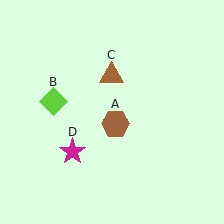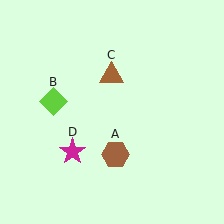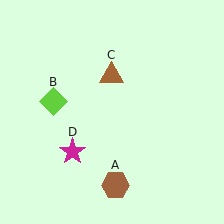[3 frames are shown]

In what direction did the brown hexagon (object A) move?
The brown hexagon (object A) moved down.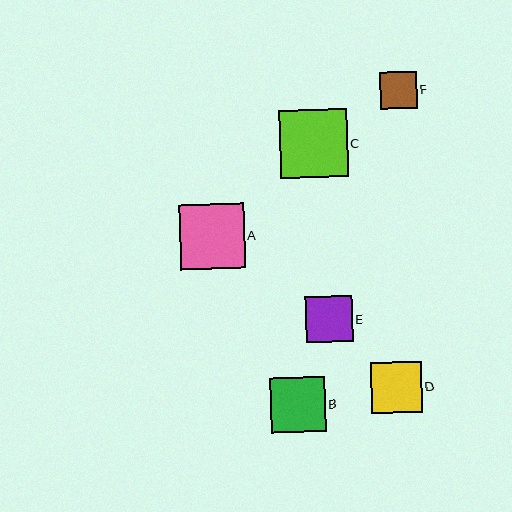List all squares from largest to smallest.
From largest to smallest: C, A, B, D, E, F.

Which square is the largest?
Square C is the largest with a size of approximately 68 pixels.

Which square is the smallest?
Square F is the smallest with a size of approximately 37 pixels.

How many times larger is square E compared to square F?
Square E is approximately 1.3 times the size of square F.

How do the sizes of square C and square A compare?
Square C and square A are approximately the same size.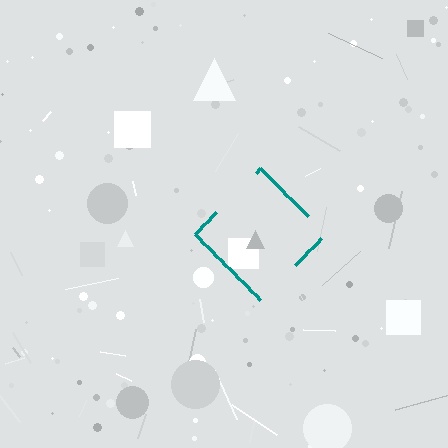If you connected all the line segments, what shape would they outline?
They would outline a diamond.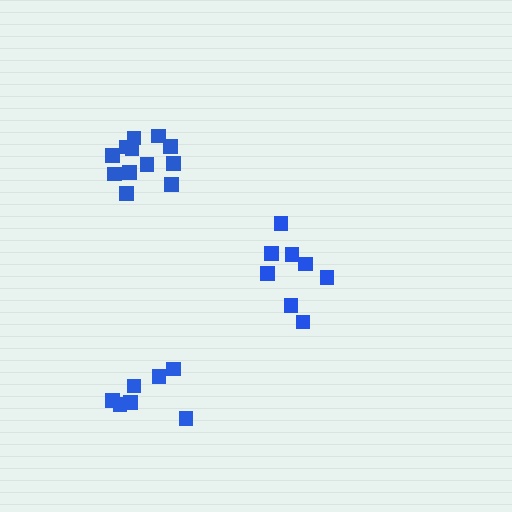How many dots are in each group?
Group 1: 8 dots, Group 2: 12 dots, Group 3: 7 dots (27 total).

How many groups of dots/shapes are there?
There are 3 groups.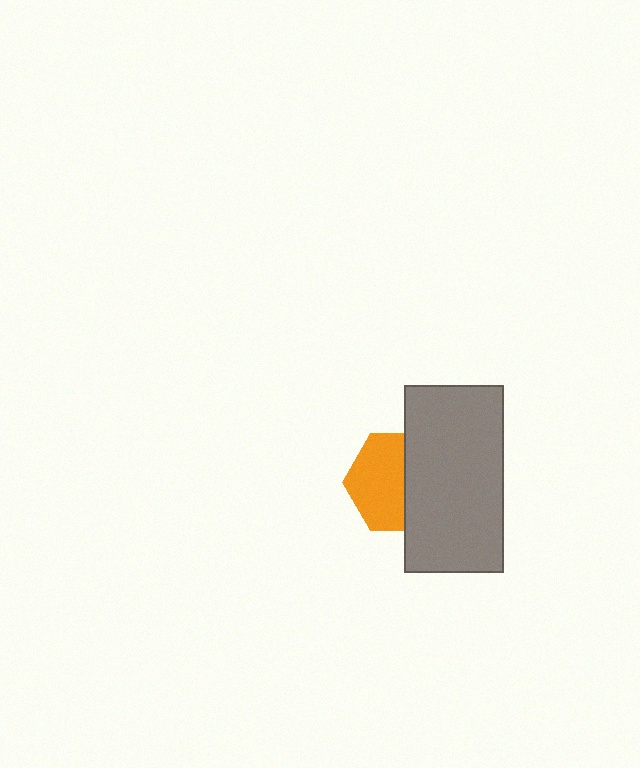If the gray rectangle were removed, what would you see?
You would see the complete orange hexagon.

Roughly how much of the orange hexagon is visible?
About half of it is visible (roughly 56%).